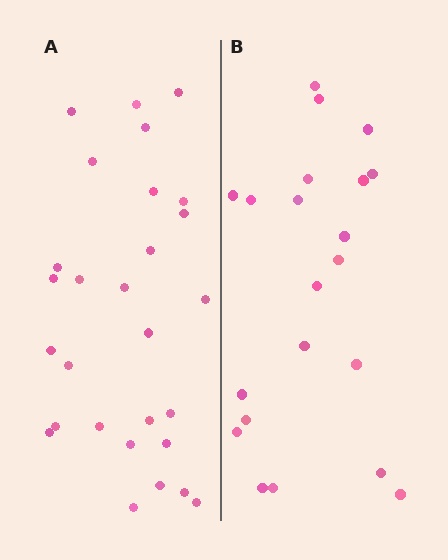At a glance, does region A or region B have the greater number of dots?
Region A (the left region) has more dots.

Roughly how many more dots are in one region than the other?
Region A has roughly 8 or so more dots than region B.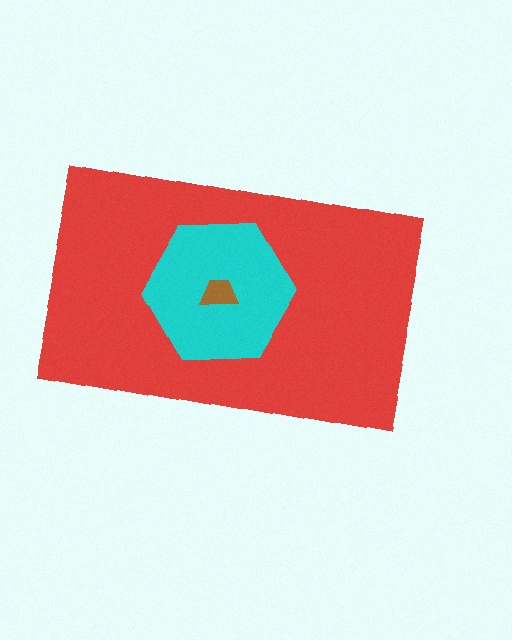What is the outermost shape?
The red rectangle.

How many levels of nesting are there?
3.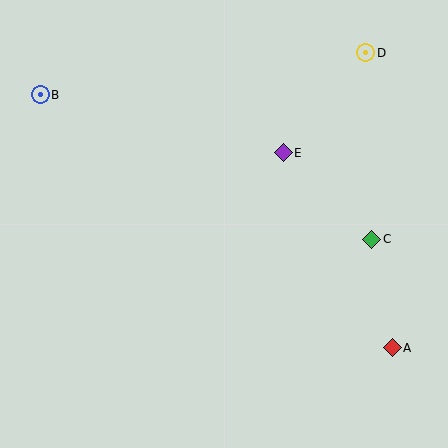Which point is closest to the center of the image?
Point E at (283, 153) is closest to the center.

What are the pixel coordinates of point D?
Point D is at (366, 53).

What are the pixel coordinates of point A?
Point A is at (392, 348).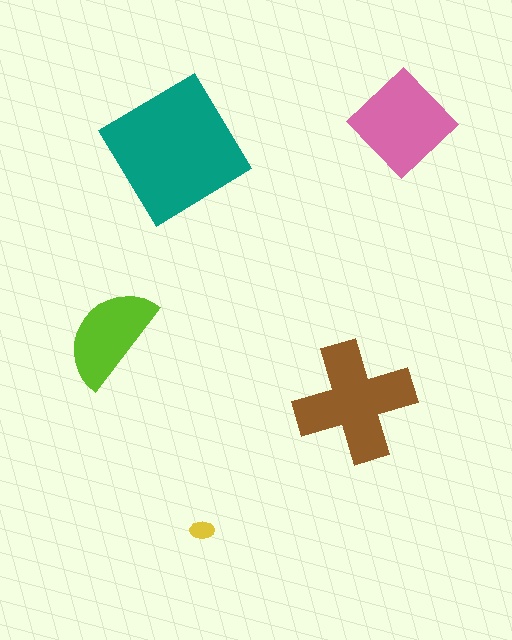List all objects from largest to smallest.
The teal diamond, the brown cross, the pink diamond, the lime semicircle, the yellow ellipse.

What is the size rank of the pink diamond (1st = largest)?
3rd.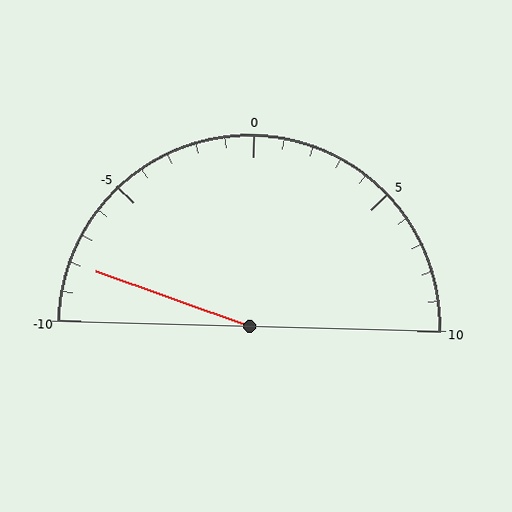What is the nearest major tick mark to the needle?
The nearest major tick mark is -10.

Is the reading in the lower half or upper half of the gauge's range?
The reading is in the lower half of the range (-10 to 10).